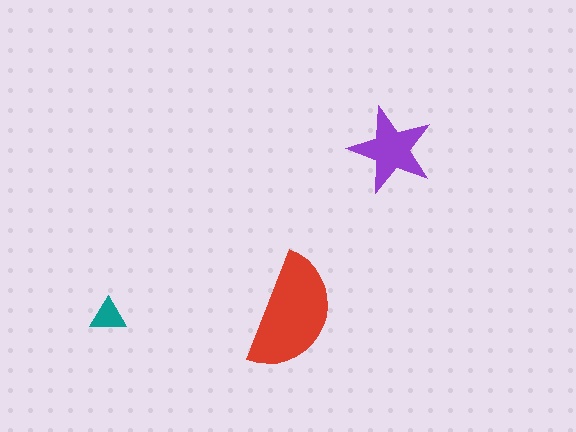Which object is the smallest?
The teal triangle.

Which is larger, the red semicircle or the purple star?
The red semicircle.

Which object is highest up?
The purple star is topmost.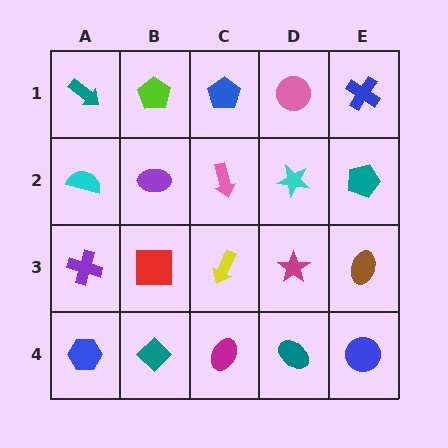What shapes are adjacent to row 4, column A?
A purple cross (row 3, column A), a teal diamond (row 4, column B).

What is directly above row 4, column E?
A brown ellipse.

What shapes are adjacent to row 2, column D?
A pink circle (row 1, column D), a magenta star (row 3, column D), a pink arrow (row 2, column C), a teal pentagon (row 2, column E).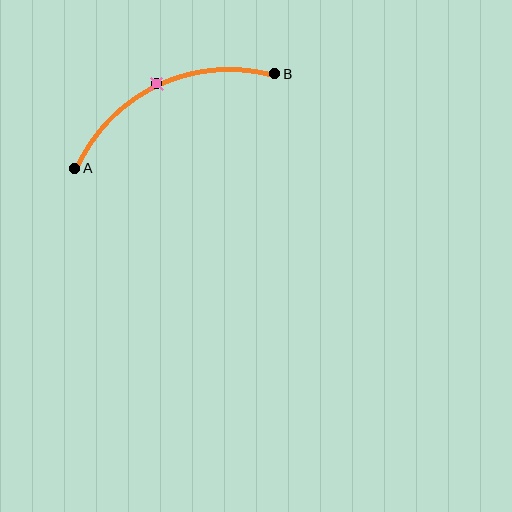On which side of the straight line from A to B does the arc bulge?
The arc bulges above the straight line connecting A and B.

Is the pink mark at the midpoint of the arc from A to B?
Yes. The pink mark lies on the arc at equal arc-length from both A and B — it is the arc midpoint.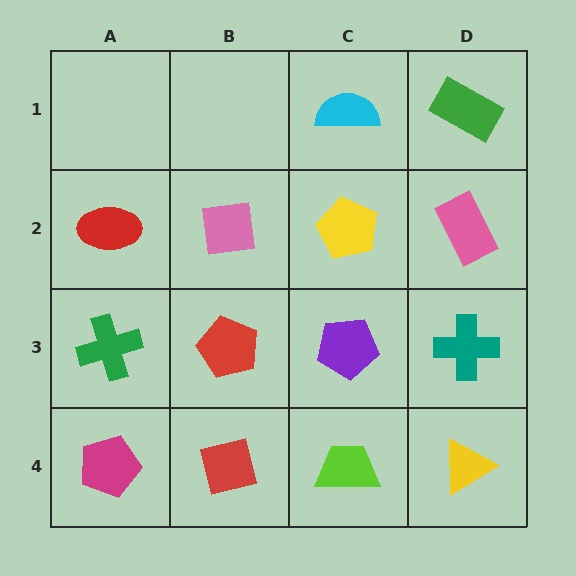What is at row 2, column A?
A red ellipse.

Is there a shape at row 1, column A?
No, that cell is empty.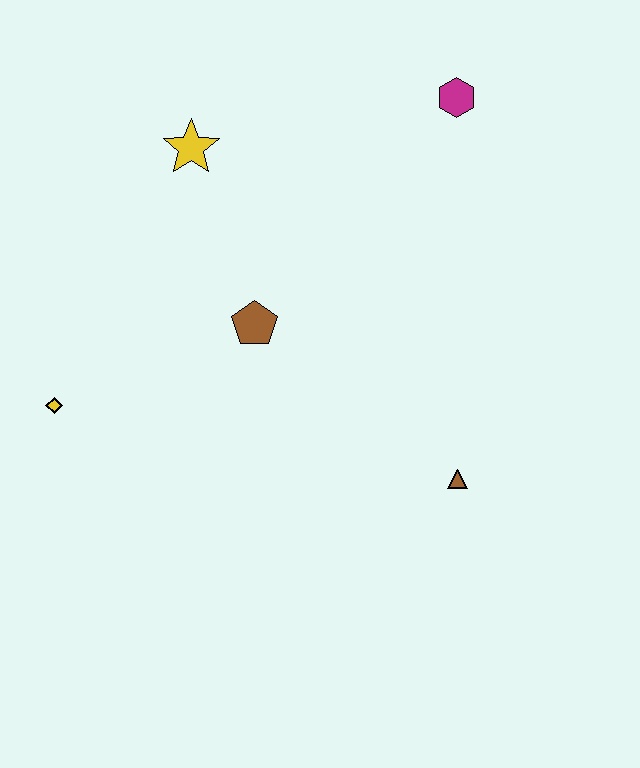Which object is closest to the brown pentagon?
The yellow star is closest to the brown pentagon.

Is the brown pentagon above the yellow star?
No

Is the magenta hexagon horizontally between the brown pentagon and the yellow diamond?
No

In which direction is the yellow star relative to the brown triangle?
The yellow star is above the brown triangle.